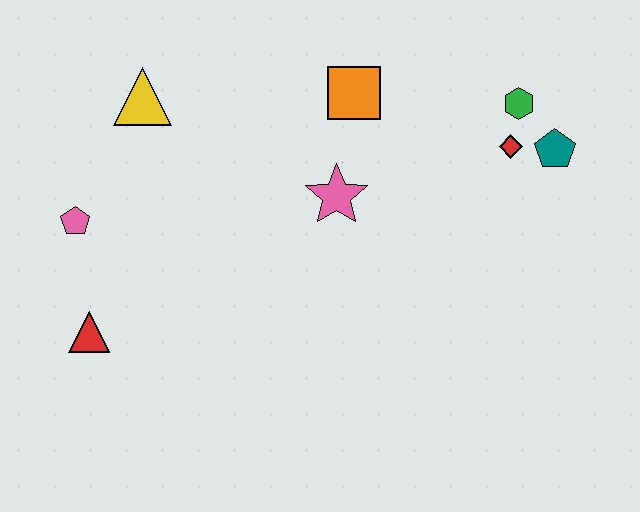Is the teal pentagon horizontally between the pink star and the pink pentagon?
No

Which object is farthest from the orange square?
The red triangle is farthest from the orange square.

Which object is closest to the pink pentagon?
The red triangle is closest to the pink pentagon.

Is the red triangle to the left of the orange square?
Yes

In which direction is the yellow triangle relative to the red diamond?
The yellow triangle is to the left of the red diamond.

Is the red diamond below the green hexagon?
Yes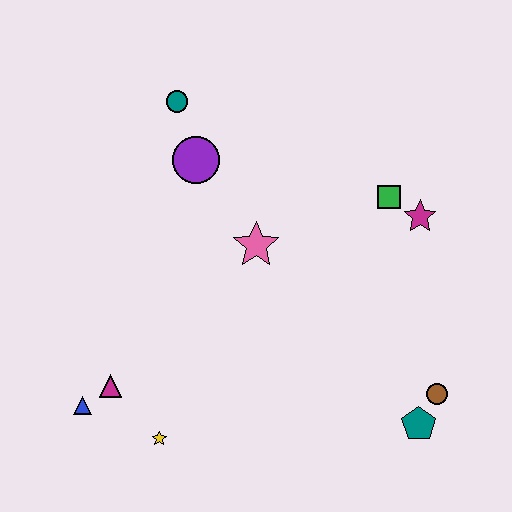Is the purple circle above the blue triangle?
Yes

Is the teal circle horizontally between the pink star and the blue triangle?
Yes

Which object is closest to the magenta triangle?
The blue triangle is closest to the magenta triangle.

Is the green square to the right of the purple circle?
Yes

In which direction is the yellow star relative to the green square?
The yellow star is below the green square.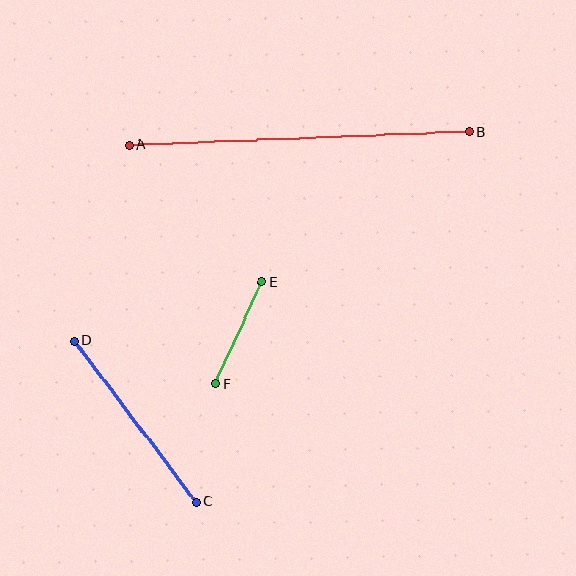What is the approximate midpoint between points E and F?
The midpoint is at approximately (239, 333) pixels.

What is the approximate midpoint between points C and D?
The midpoint is at approximately (135, 421) pixels.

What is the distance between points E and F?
The distance is approximately 112 pixels.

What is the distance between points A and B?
The distance is approximately 341 pixels.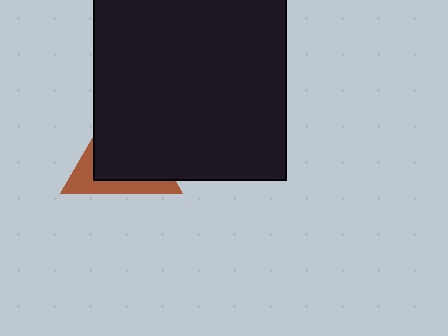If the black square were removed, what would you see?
You would see the complete brown triangle.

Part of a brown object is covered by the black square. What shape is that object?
It is a triangle.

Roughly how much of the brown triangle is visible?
A small part of it is visible (roughly 31%).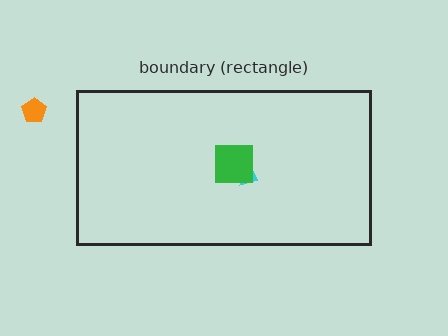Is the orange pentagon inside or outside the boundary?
Outside.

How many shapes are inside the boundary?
2 inside, 1 outside.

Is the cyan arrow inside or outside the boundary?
Inside.